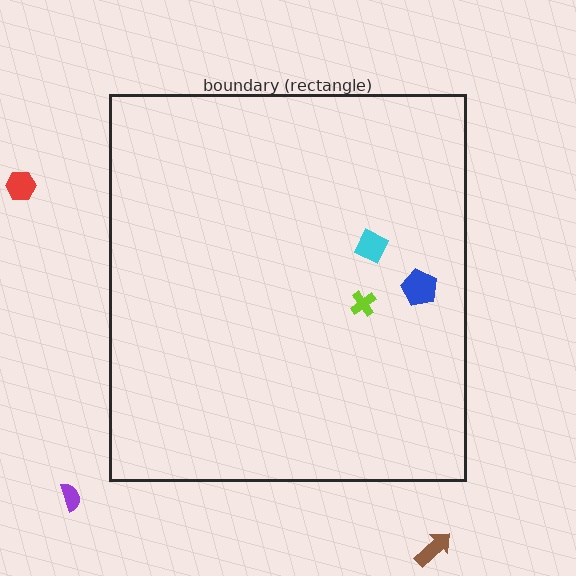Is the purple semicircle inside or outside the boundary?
Outside.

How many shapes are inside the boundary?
3 inside, 3 outside.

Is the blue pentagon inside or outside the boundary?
Inside.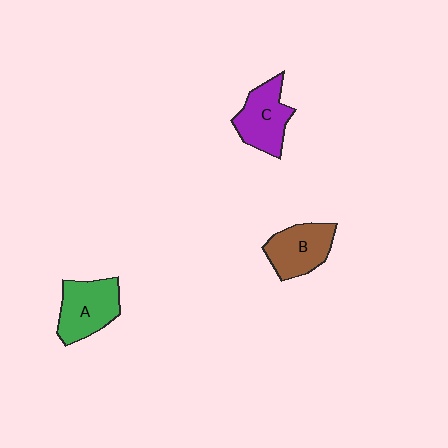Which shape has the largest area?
Shape A (green).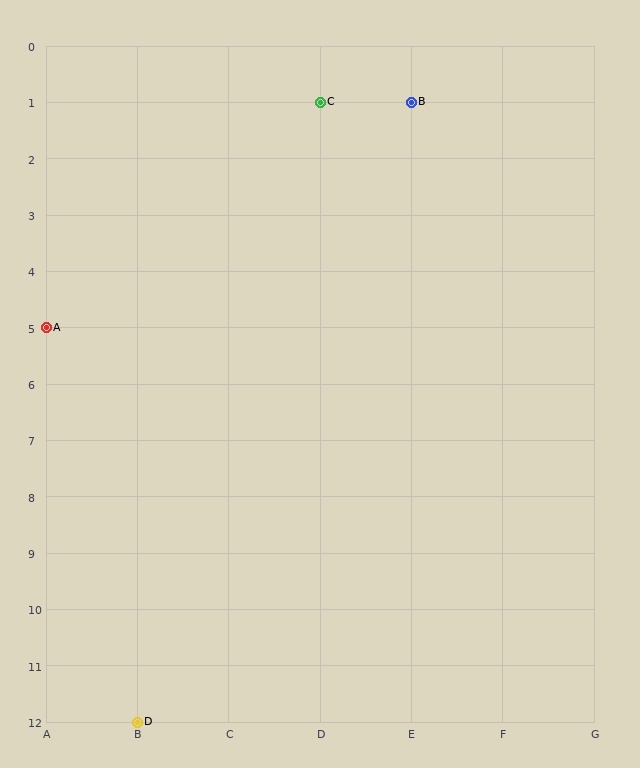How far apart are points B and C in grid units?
Points B and C are 1 column apart.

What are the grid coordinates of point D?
Point D is at grid coordinates (B, 12).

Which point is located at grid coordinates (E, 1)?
Point B is at (E, 1).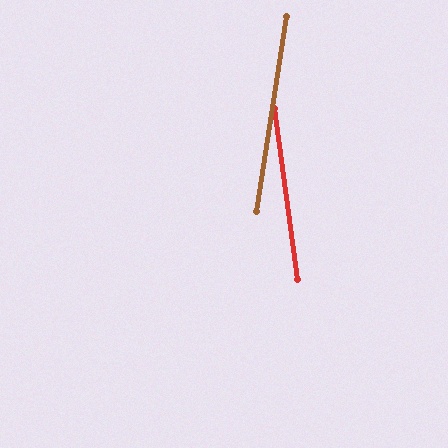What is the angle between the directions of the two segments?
Approximately 16 degrees.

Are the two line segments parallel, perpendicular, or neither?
Neither parallel nor perpendicular — they differ by about 16°.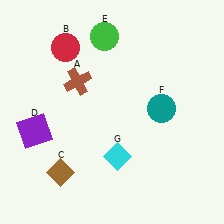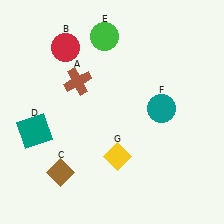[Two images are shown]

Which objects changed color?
D changed from purple to teal. G changed from cyan to yellow.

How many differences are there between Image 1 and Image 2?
There are 2 differences between the two images.